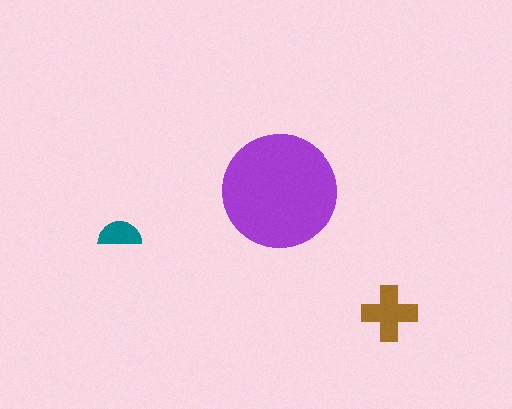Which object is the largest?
The purple circle.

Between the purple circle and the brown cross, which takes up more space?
The purple circle.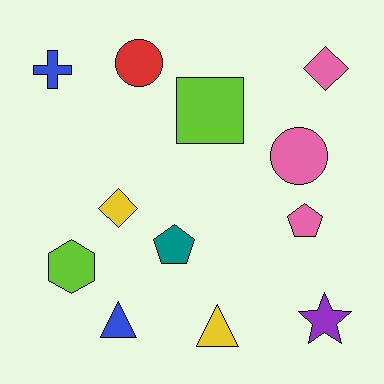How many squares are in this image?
There is 1 square.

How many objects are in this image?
There are 12 objects.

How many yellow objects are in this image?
There are 2 yellow objects.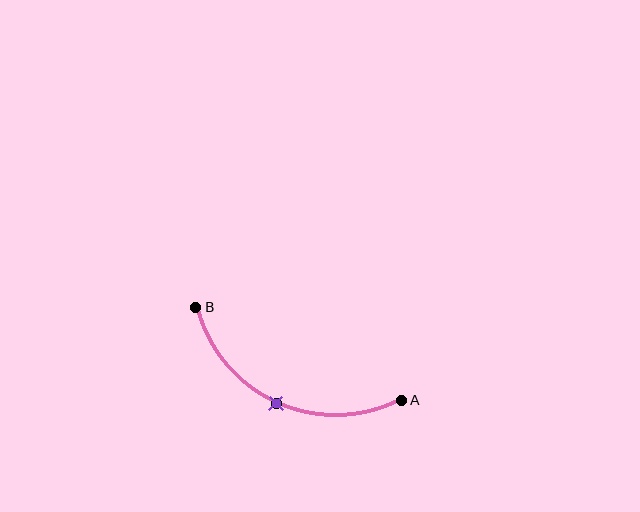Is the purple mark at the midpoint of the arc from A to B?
Yes. The purple mark lies on the arc at equal arc-length from both A and B — it is the arc midpoint.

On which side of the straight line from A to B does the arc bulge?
The arc bulges below the straight line connecting A and B.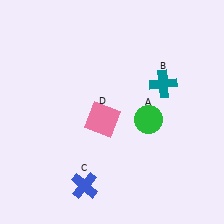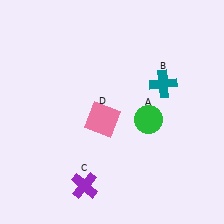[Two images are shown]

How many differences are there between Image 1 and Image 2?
There is 1 difference between the two images.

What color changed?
The cross (C) changed from blue in Image 1 to purple in Image 2.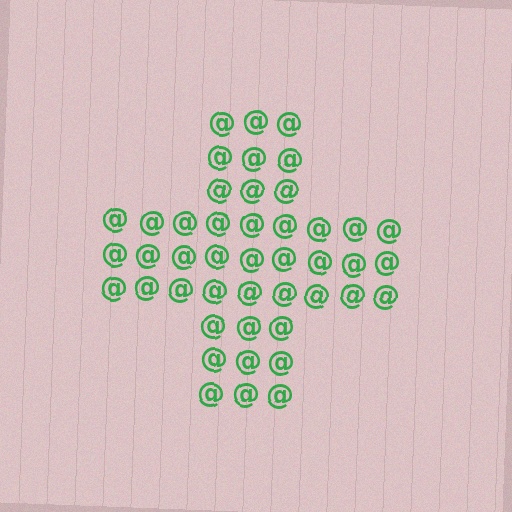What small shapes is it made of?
It is made of small at signs.